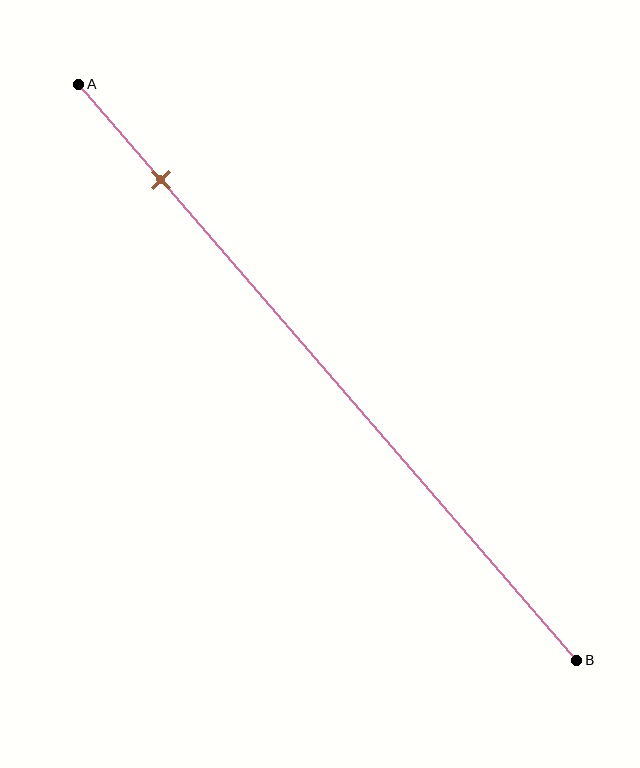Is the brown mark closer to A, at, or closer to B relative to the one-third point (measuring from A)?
The brown mark is closer to point A than the one-third point of segment AB.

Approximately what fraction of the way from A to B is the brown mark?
The brown mark is approximately 15% of the way from A to B.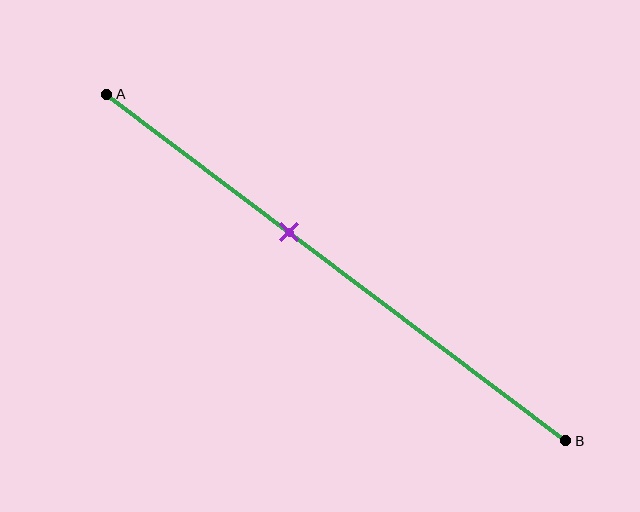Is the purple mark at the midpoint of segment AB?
No, the mark is at about 40% from A, not at the 50% midpoint.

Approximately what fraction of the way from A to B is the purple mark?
The purple mark is approximately 40% of the way from A to B.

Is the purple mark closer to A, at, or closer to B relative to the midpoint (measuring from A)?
The purple mark is closer to point A than the midpoint of segment AB.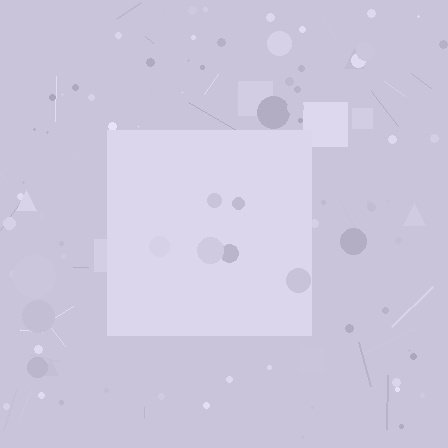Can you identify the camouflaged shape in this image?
The camouflaged shape is a square.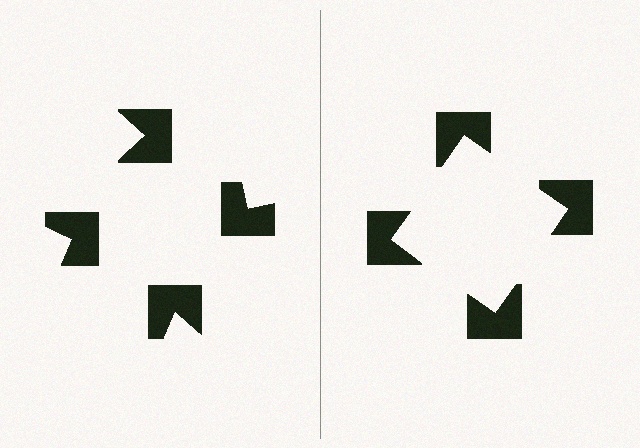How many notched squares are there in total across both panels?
8 — 4 on each side.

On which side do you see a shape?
An illusory square appears on the right side. On the left side the wedge cuts are rotated, so no coherent shape forms.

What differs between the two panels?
The notched squares are positioned identically on both sides; only the wedge orientations differ. On the right they align to a square; on the left they are misaligned.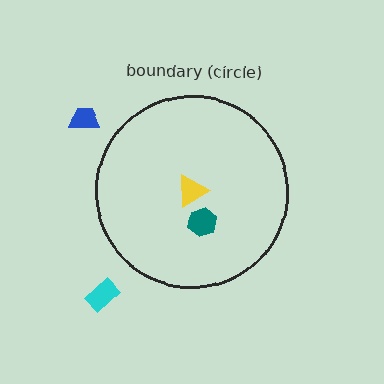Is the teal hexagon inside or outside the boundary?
Inside.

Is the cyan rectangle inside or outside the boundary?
Outside.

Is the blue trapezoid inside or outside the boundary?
Outside.